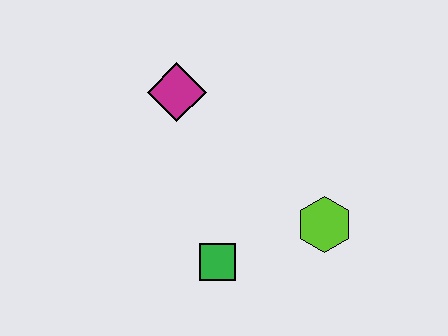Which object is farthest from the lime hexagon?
The magenta diamond is farthest from the lime hexagon.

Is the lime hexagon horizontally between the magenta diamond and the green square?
No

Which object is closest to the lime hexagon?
The green square is closest to the lime hexagon.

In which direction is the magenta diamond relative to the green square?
The magenta diamond is above the green square.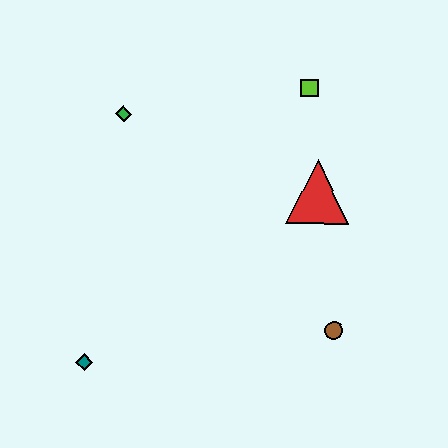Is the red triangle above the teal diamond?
Yes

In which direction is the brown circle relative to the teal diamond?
The brown circle is to the right of the teal diamond.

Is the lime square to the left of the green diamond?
No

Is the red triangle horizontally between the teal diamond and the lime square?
No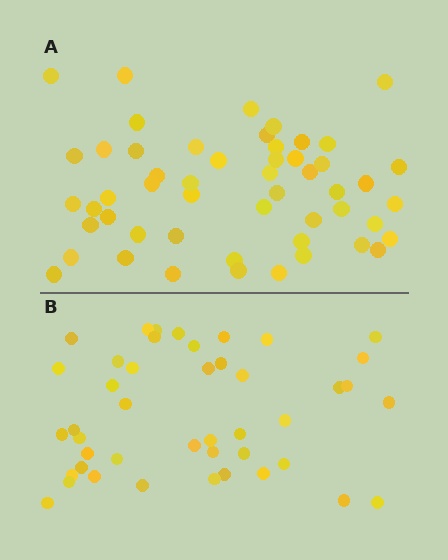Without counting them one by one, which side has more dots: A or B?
Region A (the top region) has more dots.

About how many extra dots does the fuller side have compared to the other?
Region A has roughly 8 or so more dots than region B.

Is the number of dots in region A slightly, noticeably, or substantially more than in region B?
Region A has only slightly more — the two regions are fairly close. The ratio is roughly 1.2 to 1.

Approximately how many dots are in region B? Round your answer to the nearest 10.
About 40 dots. (The exact count is 44, which rounds to 40.)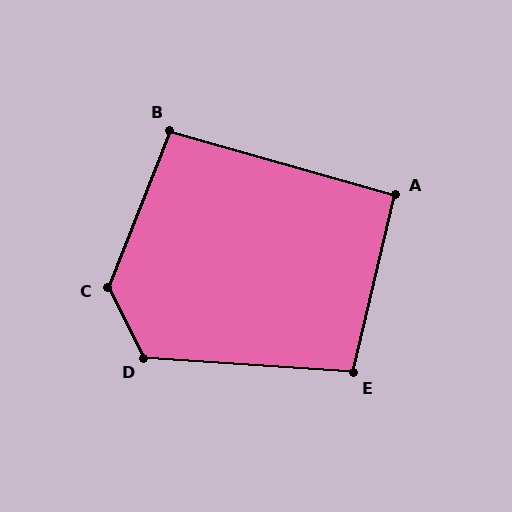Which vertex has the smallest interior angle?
A, at approximately 93 degrees.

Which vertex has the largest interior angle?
C, at approximately 131 degrees.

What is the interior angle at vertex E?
Approximately 99 degrees (obtuse).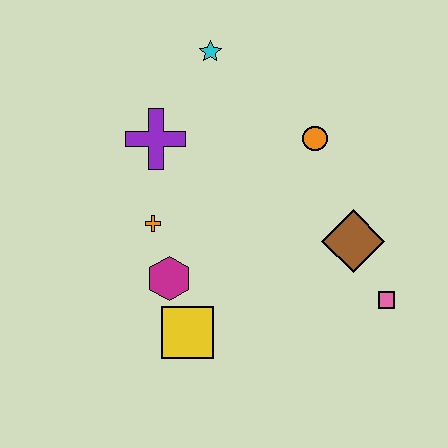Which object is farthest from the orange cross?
The pink square is farthest from the orange cross.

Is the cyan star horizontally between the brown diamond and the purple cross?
Yes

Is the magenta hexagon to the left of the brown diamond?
Yes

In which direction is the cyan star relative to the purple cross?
The cyan star is above the purple cross.